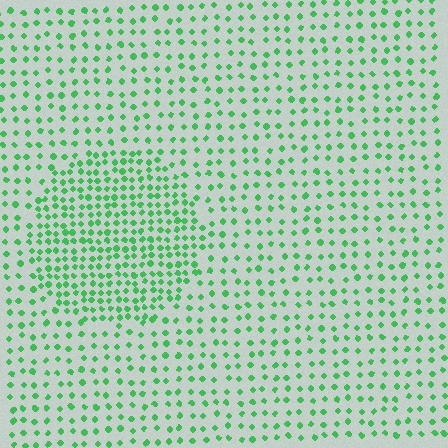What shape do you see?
I see a circle.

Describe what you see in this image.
The image contains small green elements arranged at two different densities. A circle-shaped region is visible where the elements are more densely packed than the surrounding area.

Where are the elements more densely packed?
The elements are more densely packed inside the circle boundary.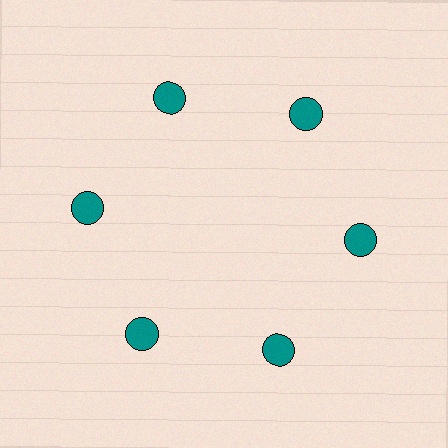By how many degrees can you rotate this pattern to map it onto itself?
The pattern maps onto itself every 60 degrees of rotation.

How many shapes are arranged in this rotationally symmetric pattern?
There are 6 shapes, arranged in 6 groups of 1.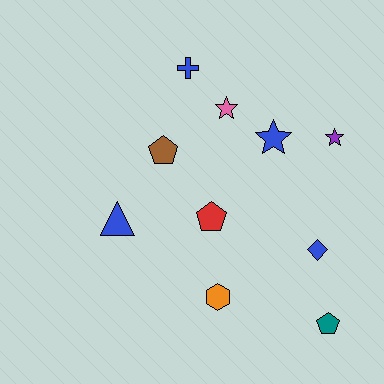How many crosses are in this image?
There is 1 cross.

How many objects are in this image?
There are 10 objects.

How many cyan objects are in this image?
There are no cyan objects.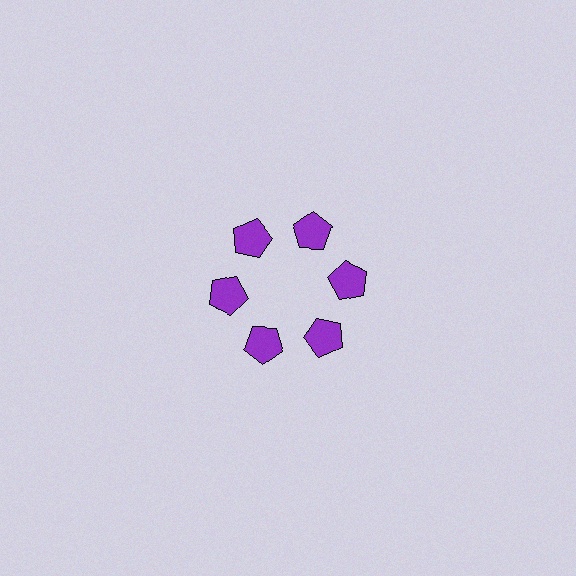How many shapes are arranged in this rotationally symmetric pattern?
There are 6 shapes, arranged in 6 groups of 1.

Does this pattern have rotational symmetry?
Yes, this pattern has 6-fold rotational symmetry. It looks the same after rotating 60 degrees around the center.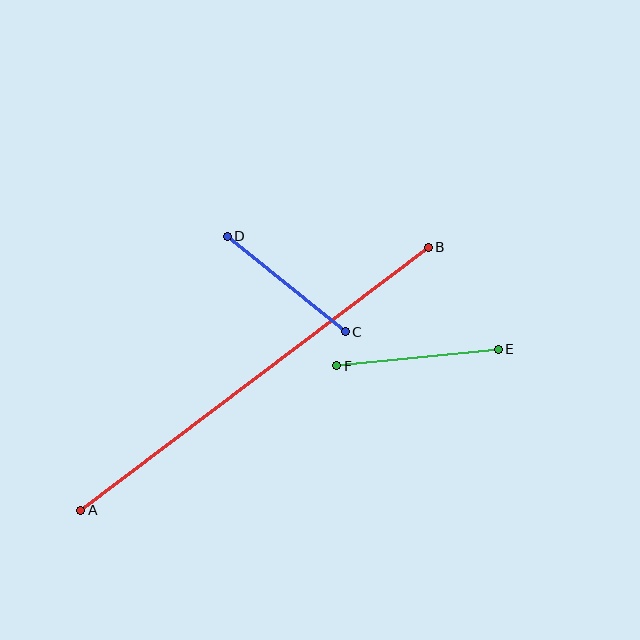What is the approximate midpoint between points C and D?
The midpoint is at approximately (286, 284) pixels.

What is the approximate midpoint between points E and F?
The midpoint is at approximately (417, 357) pixels.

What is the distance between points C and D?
The distance is approximately 151 pixels.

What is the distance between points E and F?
The distance is approximately 162 pixels.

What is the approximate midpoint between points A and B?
The midpoint is at approximately (255, 379) pixels.